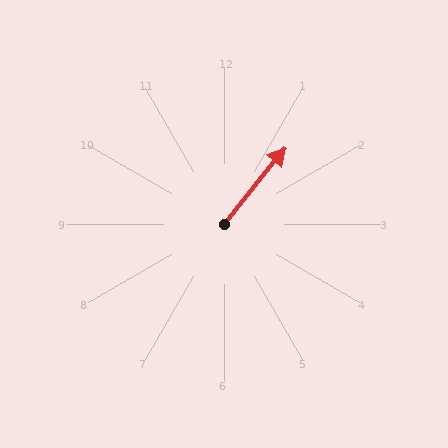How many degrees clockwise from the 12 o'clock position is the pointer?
Approximately 39 degrees.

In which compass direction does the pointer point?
Northeast.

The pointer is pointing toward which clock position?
Roughly 1 o'clock.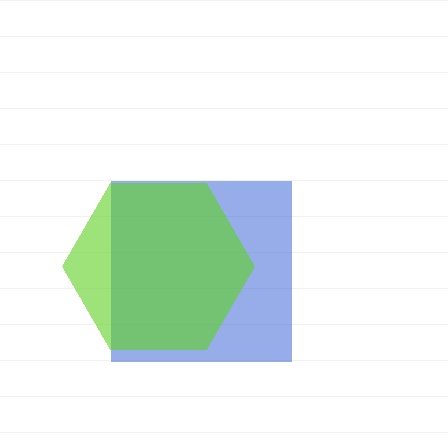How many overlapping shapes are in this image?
There are 2 overlapping shapes in the image.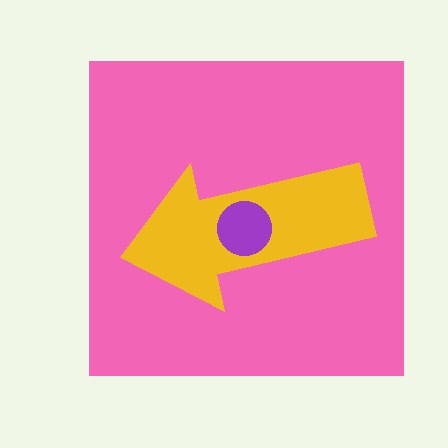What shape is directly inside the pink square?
The yellow arrow.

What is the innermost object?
The purple circle.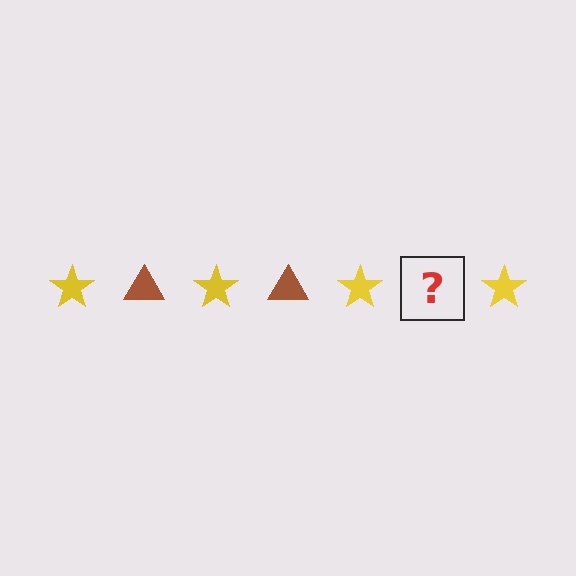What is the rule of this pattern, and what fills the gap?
The rule is that the pattern alternates between yellow star and brown triangle. The gap should be filled with a brown triangle.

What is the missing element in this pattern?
The missing element is a brown triangle.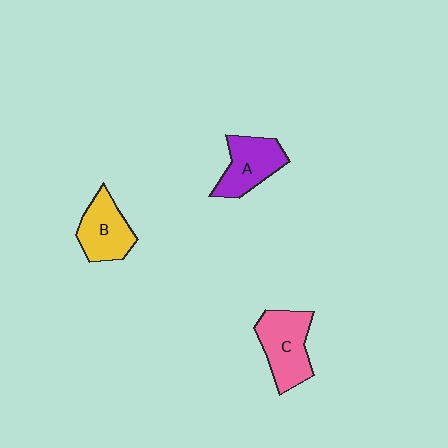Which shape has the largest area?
Shape C (pink).